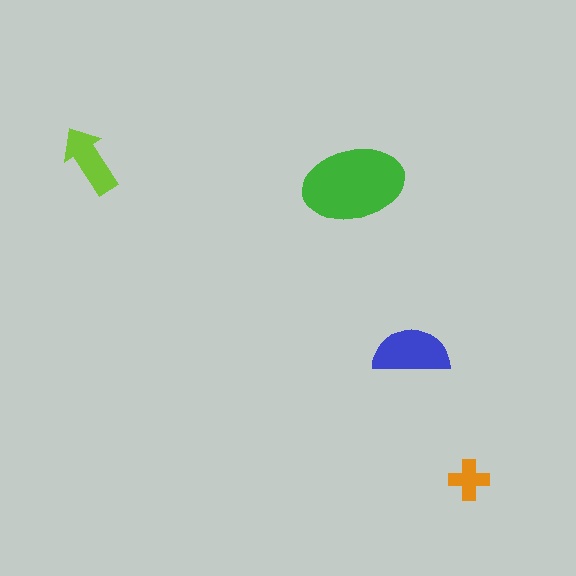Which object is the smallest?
The orange cross.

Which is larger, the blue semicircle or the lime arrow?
The blue semicircle.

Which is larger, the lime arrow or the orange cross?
The lime arrow.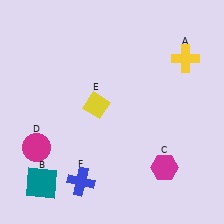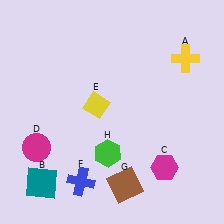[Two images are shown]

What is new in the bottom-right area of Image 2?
A brown square (G) was added in the bottom-right area of Image 2.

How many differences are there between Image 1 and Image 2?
There are 2 differences between the two images.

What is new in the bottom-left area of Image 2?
A green hexagon (H) was added in the bottom-left area of Image 2.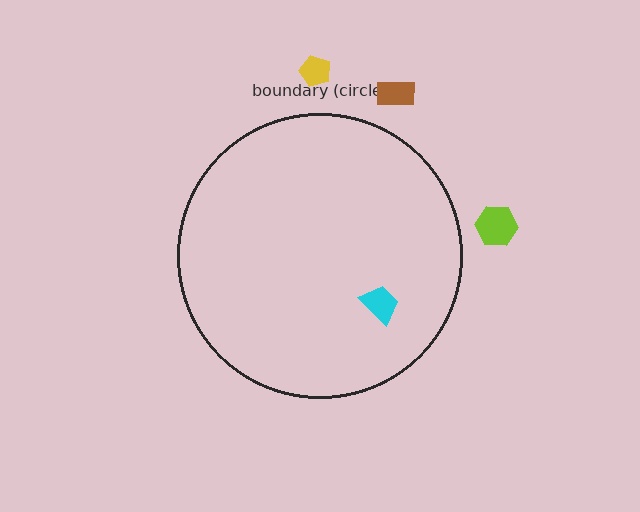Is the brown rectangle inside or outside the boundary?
Outside.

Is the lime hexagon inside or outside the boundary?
Outside.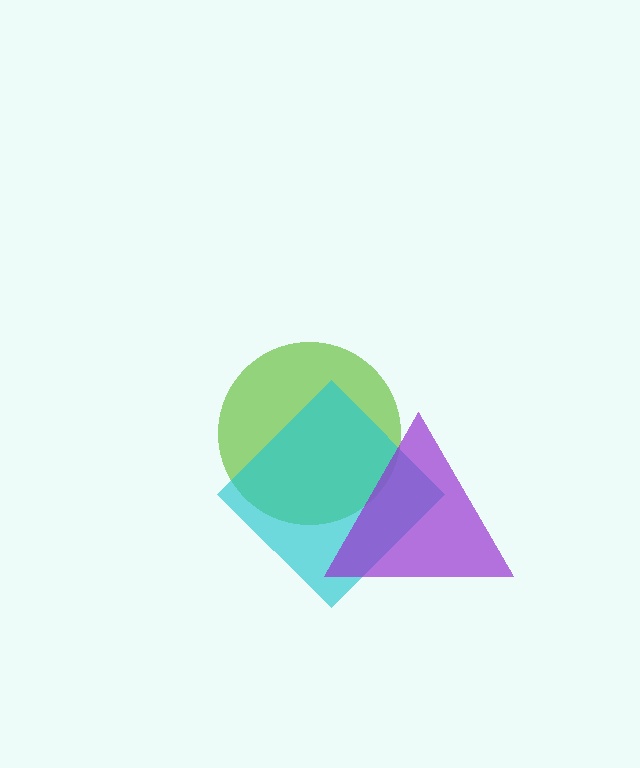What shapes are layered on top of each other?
The layered shapes are: a lime circle, a cyan diamond, a purple triangle.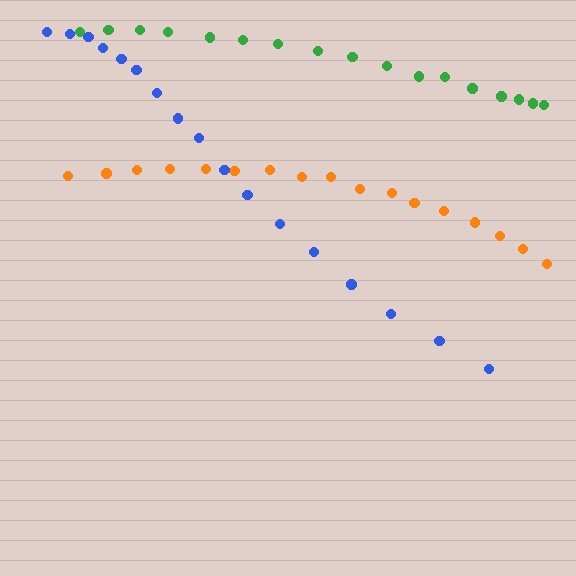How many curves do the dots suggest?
There are 3 distinct paths.